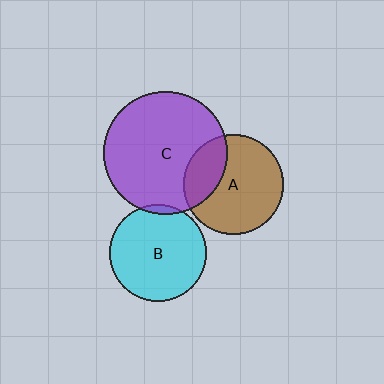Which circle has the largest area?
Circle C (purple).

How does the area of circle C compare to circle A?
Approximately 1.6 times.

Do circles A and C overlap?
Yes.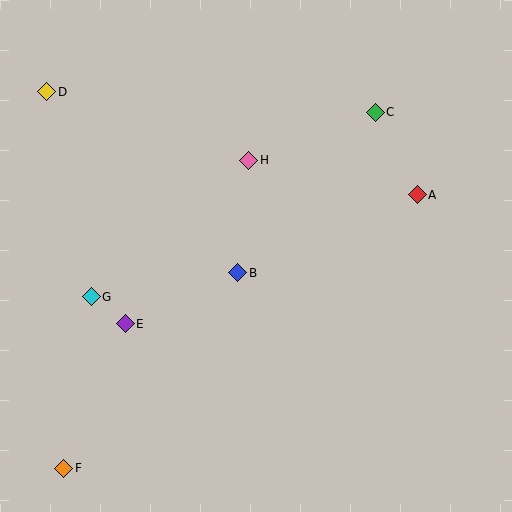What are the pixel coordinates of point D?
Point D is at (47, 92).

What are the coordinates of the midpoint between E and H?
The midpoint between E and H is at (187, 242).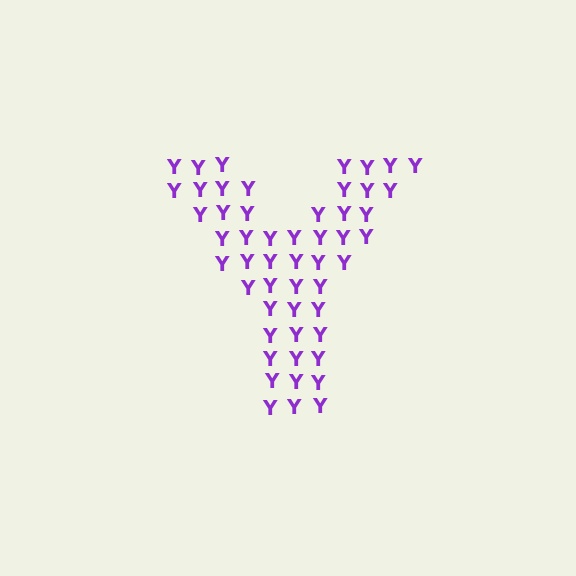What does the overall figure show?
The overall figure shows the letter Y.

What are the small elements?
The small elements are letter Y's.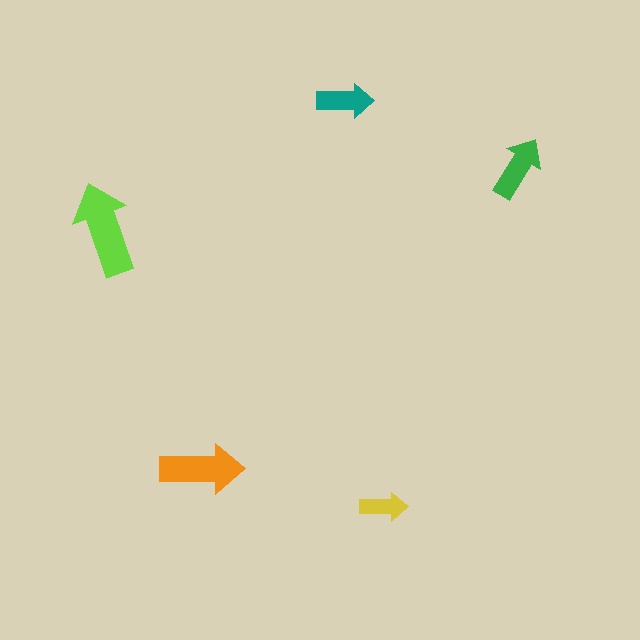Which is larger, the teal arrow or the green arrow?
The green one.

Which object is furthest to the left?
The lime arrow is leftmost.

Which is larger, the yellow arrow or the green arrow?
The green one.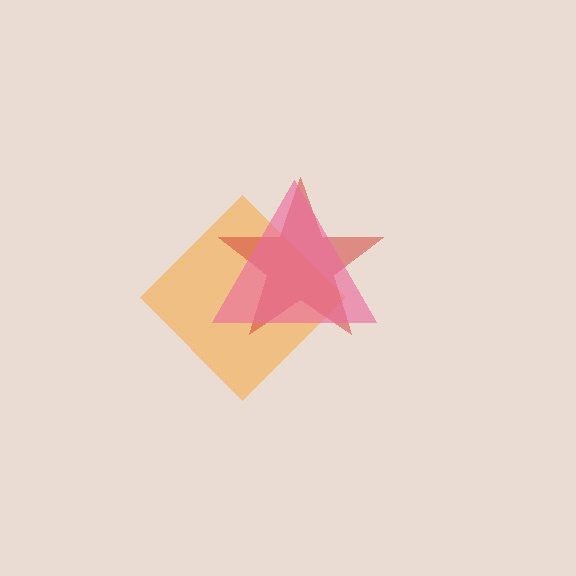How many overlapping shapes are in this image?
There are 3 overlapping shapes in the image.